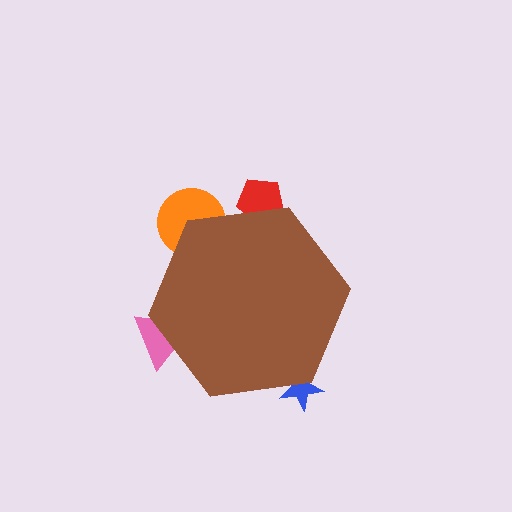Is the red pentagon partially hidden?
Yes, the red pentagon is partially hidden behind the brown hexagon.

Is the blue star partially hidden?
Yes, the blue star is partially hidden behind the brown hexagon.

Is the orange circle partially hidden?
Yes, the orange circle is partially hidden behind the brown hexagon.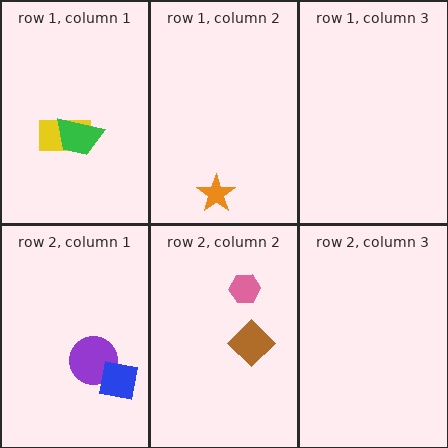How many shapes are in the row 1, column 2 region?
1.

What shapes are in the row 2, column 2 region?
The brown diamond, the pink hexagon.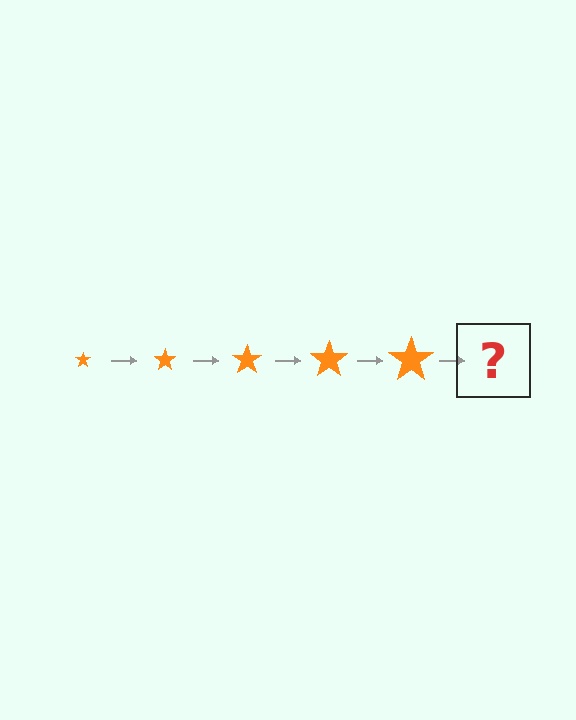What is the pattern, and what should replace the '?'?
The pattern is that the star gets progressively larger each step. The '?' should be an orange star, larger than the previous one.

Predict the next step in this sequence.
The next step is an orange star, larger than the previous one.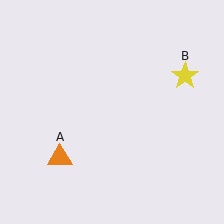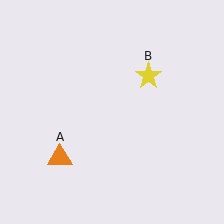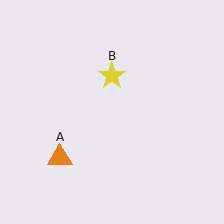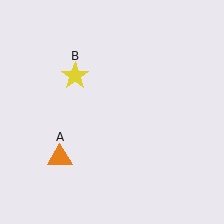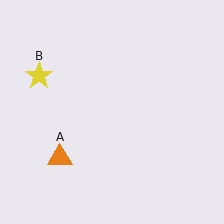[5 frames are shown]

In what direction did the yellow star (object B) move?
The yellow star (object B) moved left.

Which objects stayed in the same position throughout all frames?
Orange triangle (object A) remained stationary.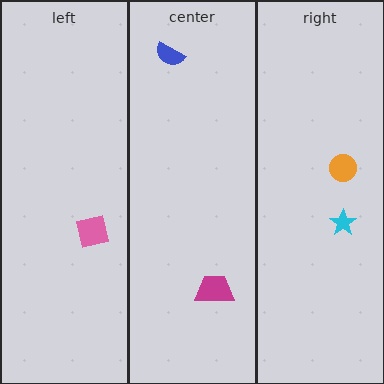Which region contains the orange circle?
The right region.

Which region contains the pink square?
The left region.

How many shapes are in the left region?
1.